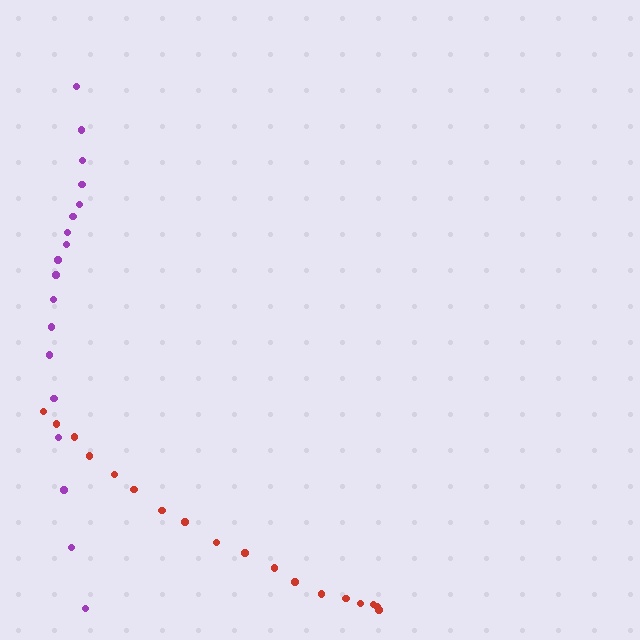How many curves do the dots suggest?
There are 2 distinct paths.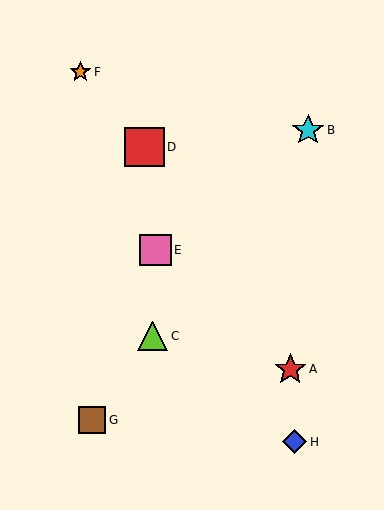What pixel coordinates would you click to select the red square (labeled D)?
Click at (144, 147) to select the red square D.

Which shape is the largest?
The red square (labeled D) is the largest.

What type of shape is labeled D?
Shape D is a red square.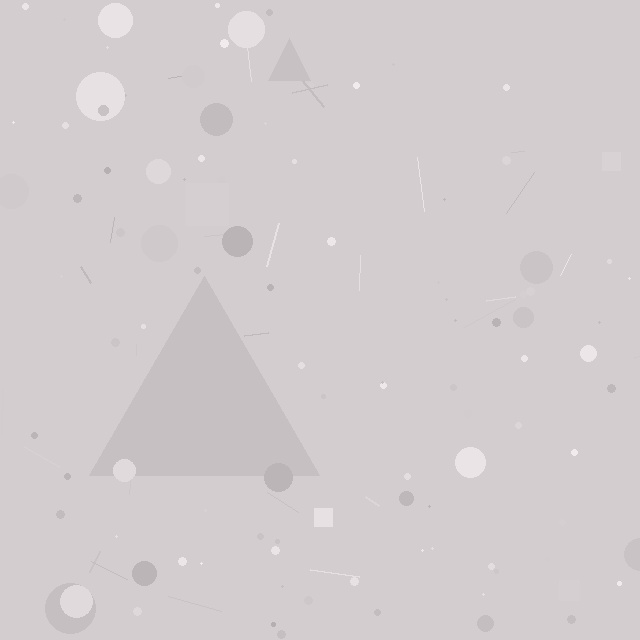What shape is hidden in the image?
A triangle is hidden in the image.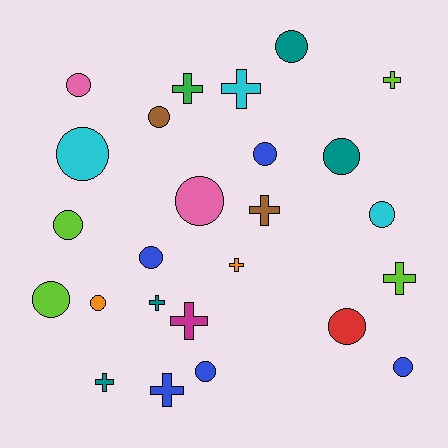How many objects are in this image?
There are 25 objects.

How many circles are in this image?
There are 15 circles.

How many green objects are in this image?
There is 1 green object.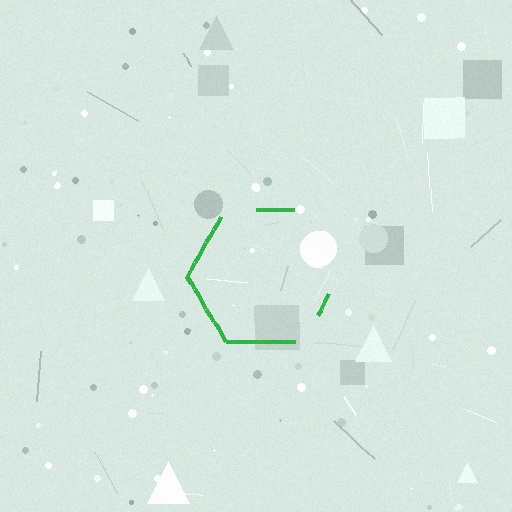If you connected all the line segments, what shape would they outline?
They would outline a hexagon.